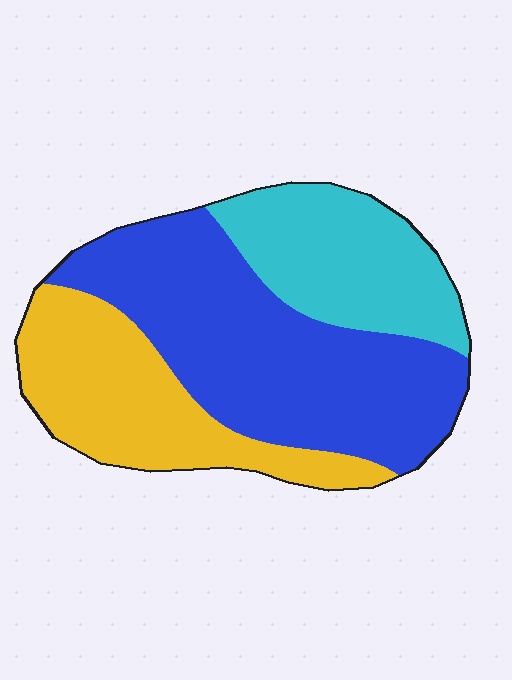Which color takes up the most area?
Blue, at roughly 45%.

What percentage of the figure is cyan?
Cyan covers roughly 25% of the figure.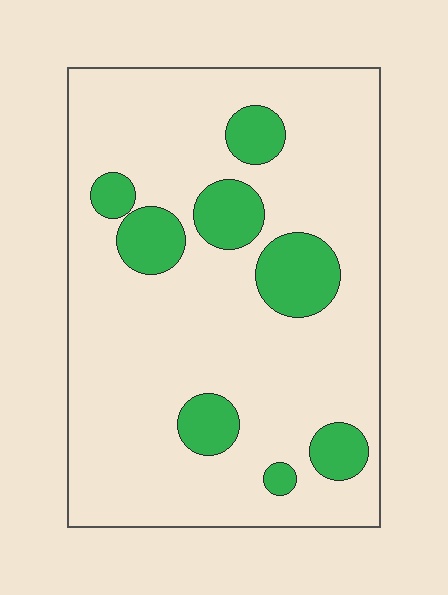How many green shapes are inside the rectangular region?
8.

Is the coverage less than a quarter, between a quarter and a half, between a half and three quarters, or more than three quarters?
Less than a quarter.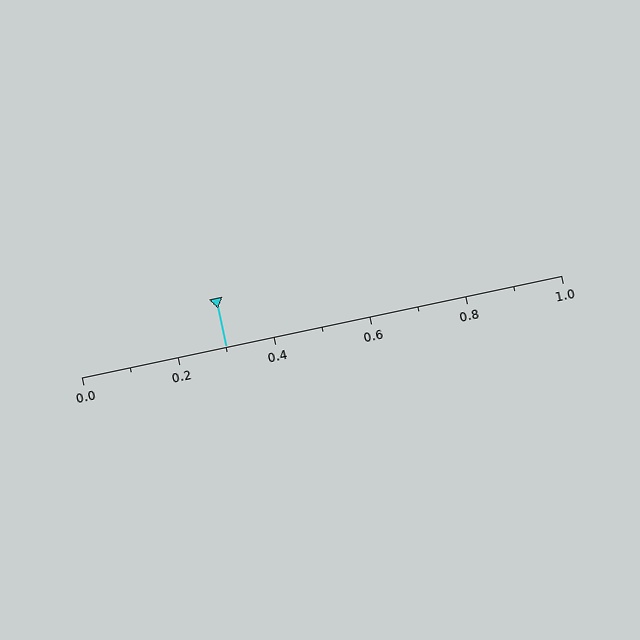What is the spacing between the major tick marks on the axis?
The major ticks are spaced 0.2 apart.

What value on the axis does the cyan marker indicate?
The marker indicates approximately 0.3.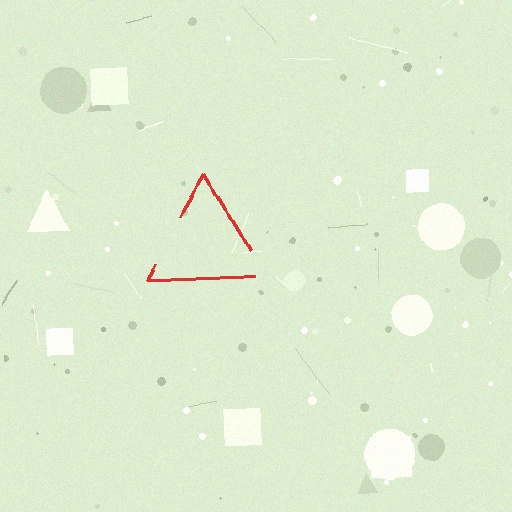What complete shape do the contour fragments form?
The contour fragments form a triangle.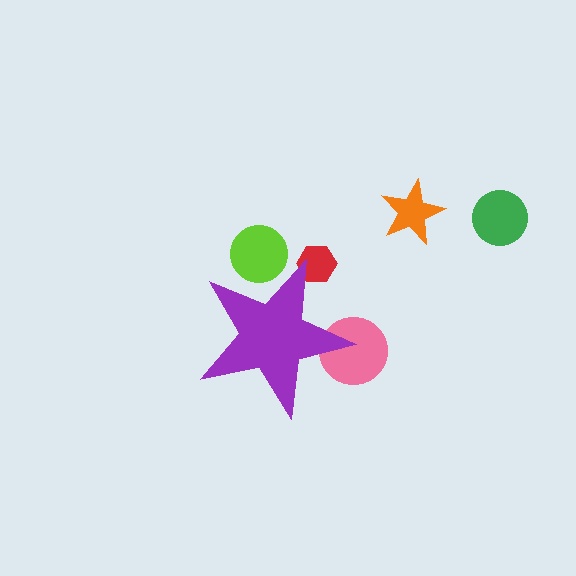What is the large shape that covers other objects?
A purple star.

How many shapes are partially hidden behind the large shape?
3 shapes are partially hidden.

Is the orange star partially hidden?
No, the orange star is fully visible.